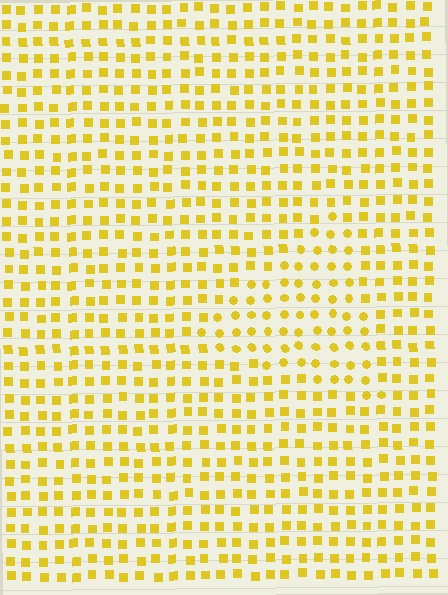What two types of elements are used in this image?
The image uses circles inside the triangle region and squares outside it.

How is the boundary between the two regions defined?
The boundary is defined by a change in element shape: circles inside vs. squares outside. All elements share the same color and spacing.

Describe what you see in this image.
The image is filled with small yellow elements arranged in a uniform grid. A triangle-shaped region contains circles, while the surrounding area contains squares. The boundary is defined purely by the change in element shape.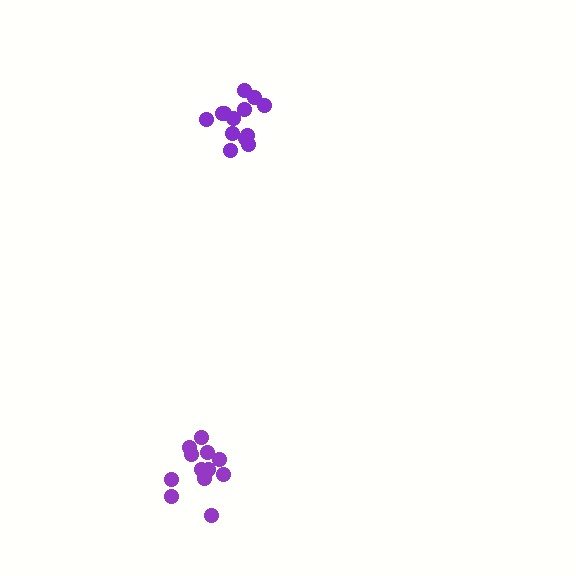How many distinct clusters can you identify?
There are 2 distinct clusters.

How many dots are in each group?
Group 1: 14 dots, Group 2: 12 dots (26 total).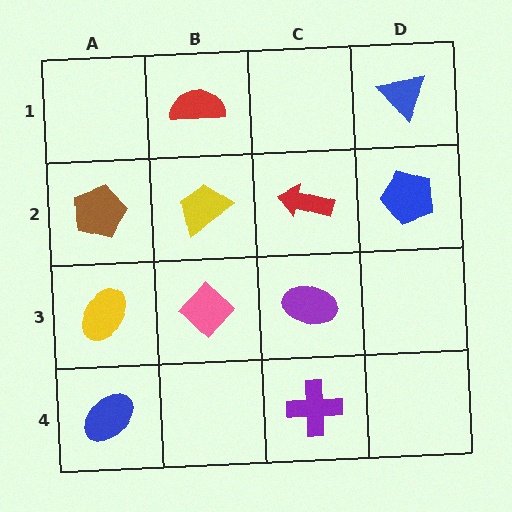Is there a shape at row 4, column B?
No, that cell is empty.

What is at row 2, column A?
A brown pentagon.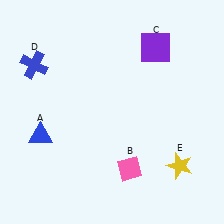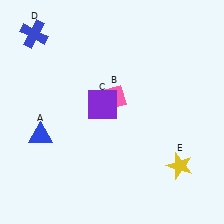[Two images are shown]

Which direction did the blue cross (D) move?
The blue cross (D) moved up.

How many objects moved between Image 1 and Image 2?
3 objects moved between the two images.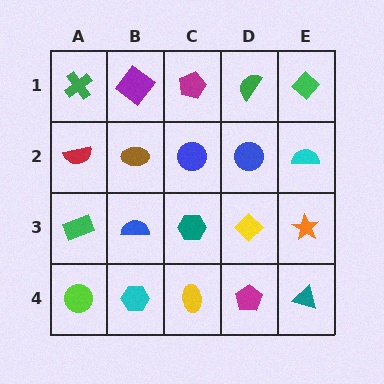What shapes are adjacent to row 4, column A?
A green rectangle (row 3, column A), a cyan hexagon (row 4, column B).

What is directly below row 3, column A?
A lime circle.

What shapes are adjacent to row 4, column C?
A teal hexagon (row 3, column C), a cyan hexagon (row 4, column B), a magenta pentagon (row 4, column D).